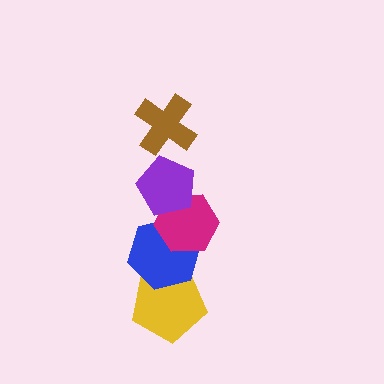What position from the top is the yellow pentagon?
The yellow pentagon is 5th from the top.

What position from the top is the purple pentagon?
The purple pentagon is 2nd from the top.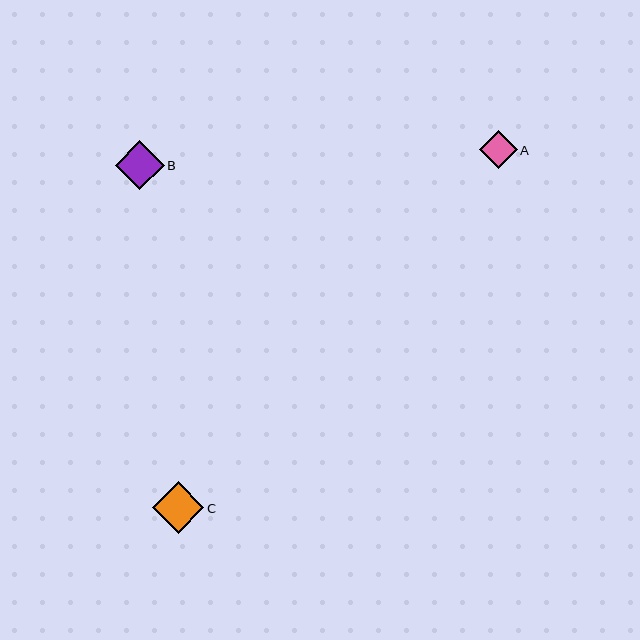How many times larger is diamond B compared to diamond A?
Diamond B is approximately 1.3 times the size of diamond A.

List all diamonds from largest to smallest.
From largest to smallest: C, B, A.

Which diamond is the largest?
Diamond C is the largest with a size of approximately 51 pixels.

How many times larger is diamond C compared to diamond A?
Diamond C is approximately 1.4 times the size of diamond A.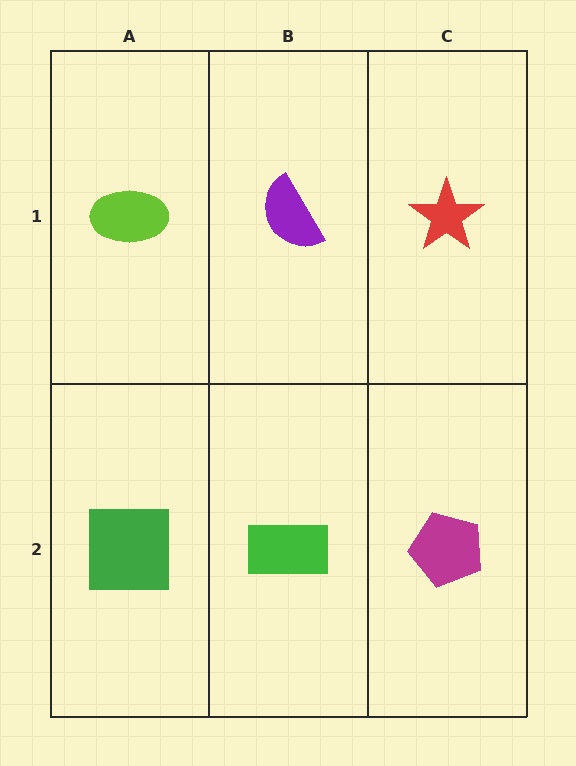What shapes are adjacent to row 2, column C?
A red star (row 1, column C), a green rectangle (row 2, column B).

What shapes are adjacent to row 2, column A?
A lime ellipse (row 1, column A), a green rectangle (row 2, column B).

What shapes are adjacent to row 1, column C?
A magenta pentagon (row 2, column C), a purple semicircle (row 1, column B).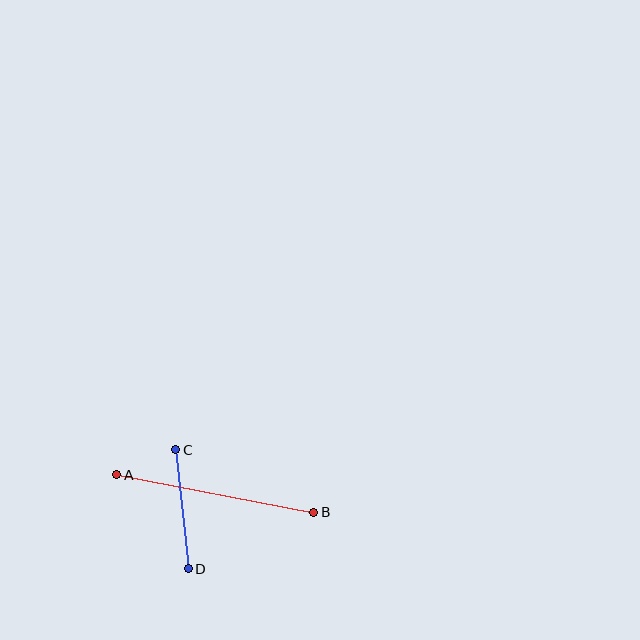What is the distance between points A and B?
The distance is approximately 200 pixels.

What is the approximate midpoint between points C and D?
The midpoint is at approximately (182, 509) pixels.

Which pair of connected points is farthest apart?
Points A and B are farthest apart.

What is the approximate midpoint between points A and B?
The midpoint is at approximately (215, 494) pixels.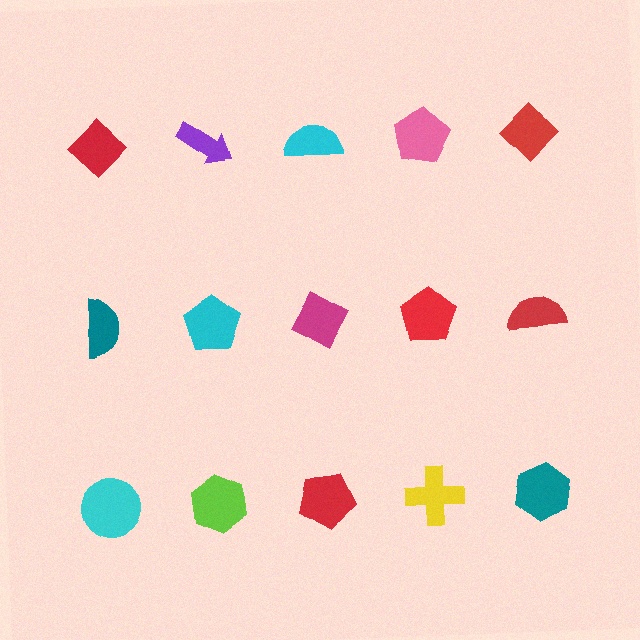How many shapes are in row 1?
5 shapes.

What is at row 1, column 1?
A red diamond.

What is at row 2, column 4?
A red pentagon.